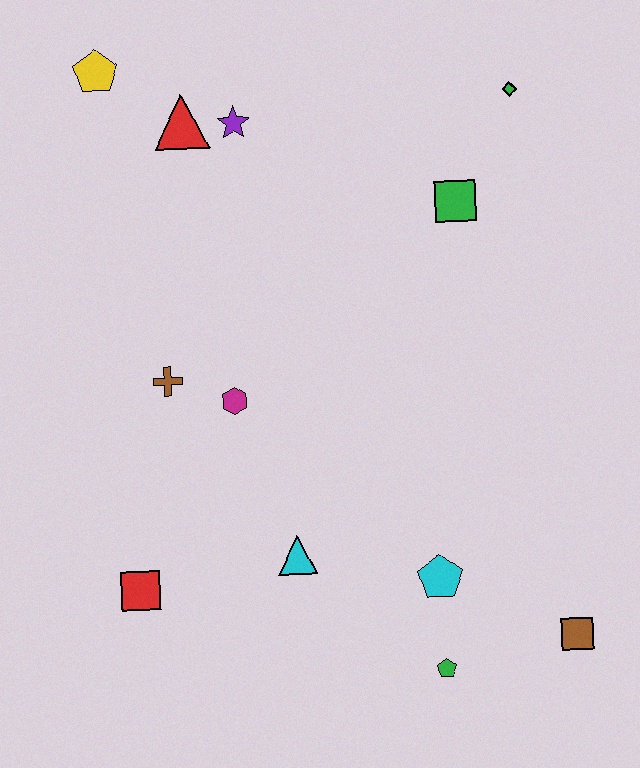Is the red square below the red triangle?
Yes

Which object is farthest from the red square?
The green diamond is farthest from the red square.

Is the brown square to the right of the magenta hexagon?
Yes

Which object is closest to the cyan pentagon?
The green pentagon is closest to the cyan pentagon.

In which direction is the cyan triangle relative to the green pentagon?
The cyan triangle is to the left of the green pentagon.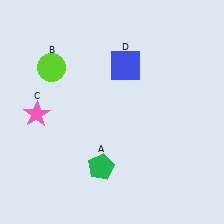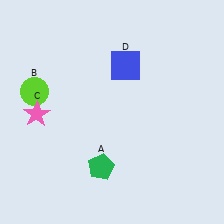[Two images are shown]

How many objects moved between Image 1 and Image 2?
1 object moved between the two images.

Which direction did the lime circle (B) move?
The lime circle (B) moved down.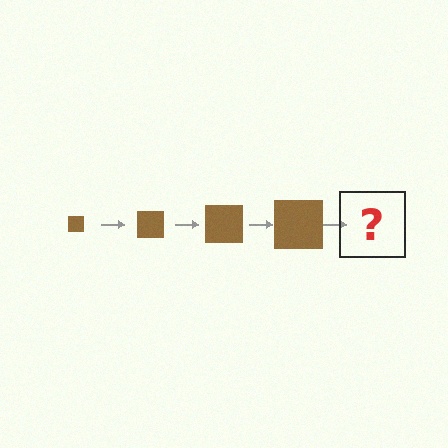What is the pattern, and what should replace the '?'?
The pattern is that the square gets progressively larger each step. The '?' should be a brown square, larger than the previous one.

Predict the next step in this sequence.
The next step is a brown square, larger than the previous one.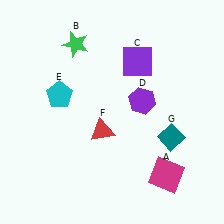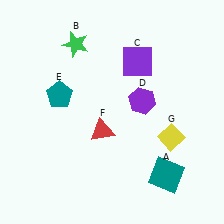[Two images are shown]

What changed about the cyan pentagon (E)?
In Image 1, E is cyan. In Image 2, it changed to teal.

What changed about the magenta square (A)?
In Image 1, A is magenta. In Image 2, it changed to teal.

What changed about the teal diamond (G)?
In Image 1, G is teal. In Image 2, it changed to yellow.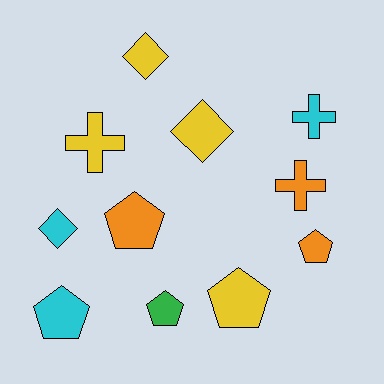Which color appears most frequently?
Yellow, with 4 objects.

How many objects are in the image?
There are 11 objects.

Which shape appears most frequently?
Pentagon, with 5 objects.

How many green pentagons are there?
There is 1 green pentagon.